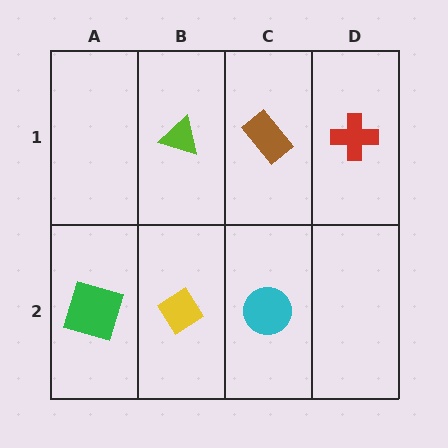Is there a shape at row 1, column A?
No, that cell is empty.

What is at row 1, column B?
A lime triangle.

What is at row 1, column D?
A red cross.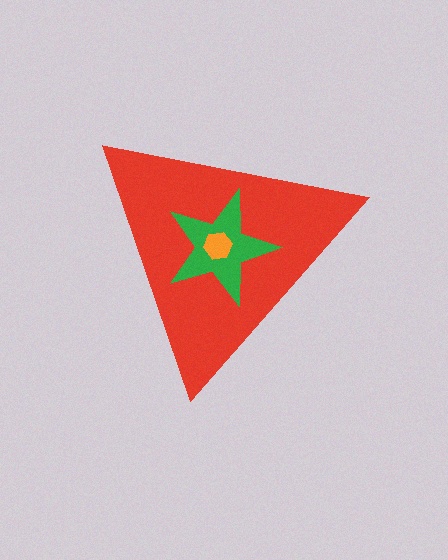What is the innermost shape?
The orange hexagon.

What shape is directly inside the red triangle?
The green star.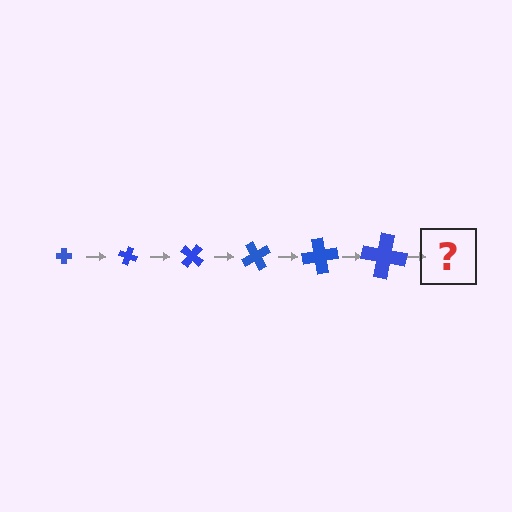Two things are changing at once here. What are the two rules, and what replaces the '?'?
The two rules are that the cross grows larger each step and it rotates 20 degrees each step. The '?' should be a cross, larger than the previous one and rotated 120 degrees from the start.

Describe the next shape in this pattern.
It should be a cross, larger than the previous one and rotated 120 degrees from the start.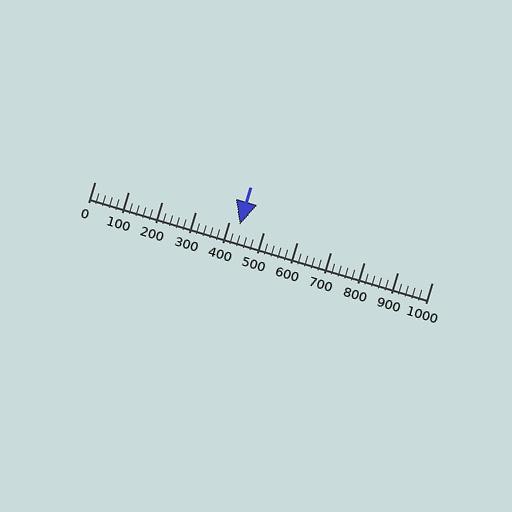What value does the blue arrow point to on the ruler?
The blue arrow points to approximately 431.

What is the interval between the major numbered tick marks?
The major tick marks are spaced 100 units apart.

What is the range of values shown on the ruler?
The ruler shows values from 0 to 1000.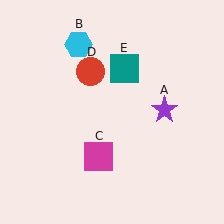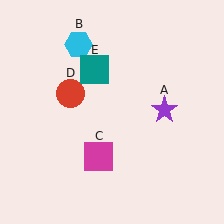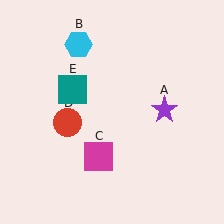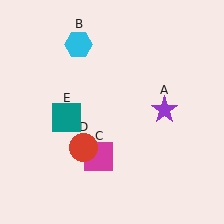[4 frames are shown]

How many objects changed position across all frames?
2 objects changed position: red circle (object D), teal square (object E).